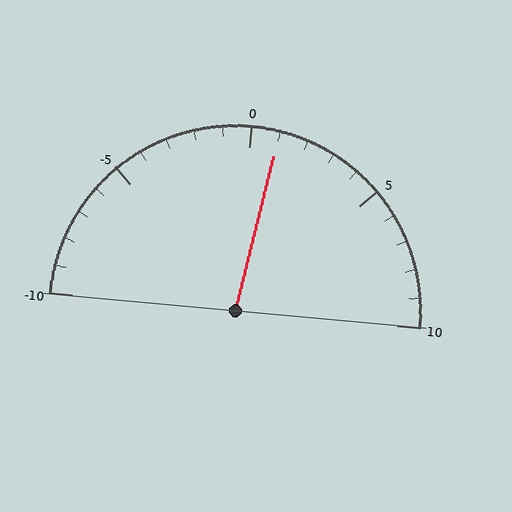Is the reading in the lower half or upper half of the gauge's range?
The reading is in the upper half of the range (-10 to 10).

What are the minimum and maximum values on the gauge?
The gauge ranges from -10 to 10.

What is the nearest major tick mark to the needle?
The nearest major tick mark is 0.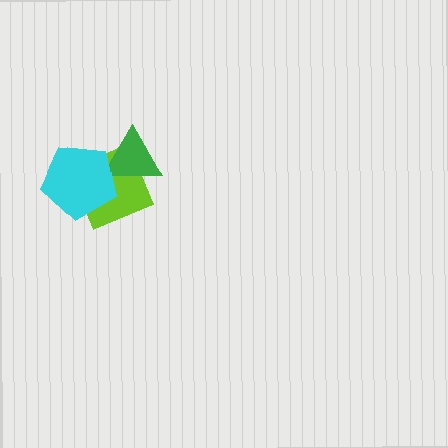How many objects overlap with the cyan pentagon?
2 objects overlap with the cyan pentagon.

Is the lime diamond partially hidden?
Yes, it is partially covered by another shape.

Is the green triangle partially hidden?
Yes, it is partially covered by another shape.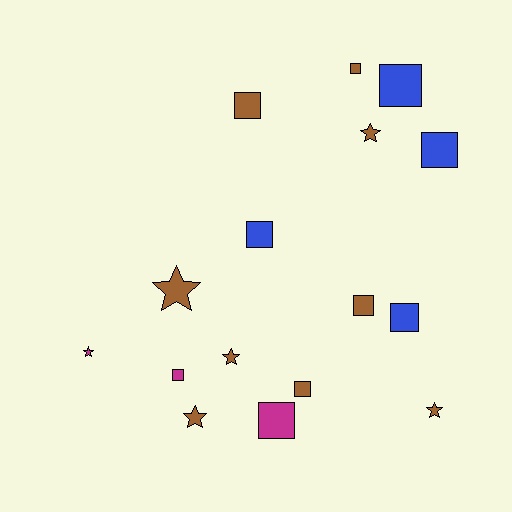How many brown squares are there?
There are 4 brown squares.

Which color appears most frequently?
Brown, with 9 objects.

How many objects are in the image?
There are 16 objects.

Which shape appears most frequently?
Square, with 10 objects.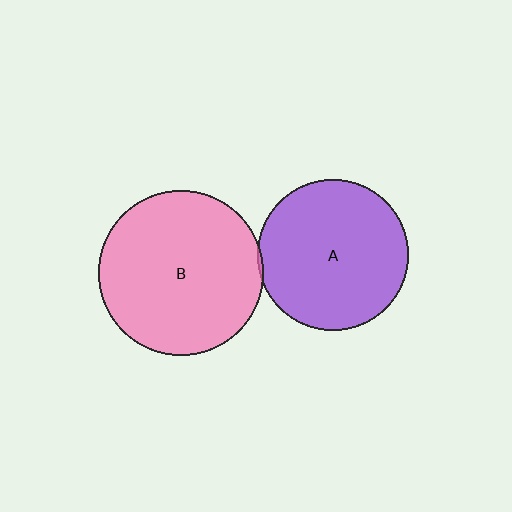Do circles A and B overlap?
Yes.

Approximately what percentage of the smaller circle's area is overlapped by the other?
Approximately 5%.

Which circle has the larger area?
Circle B (pink).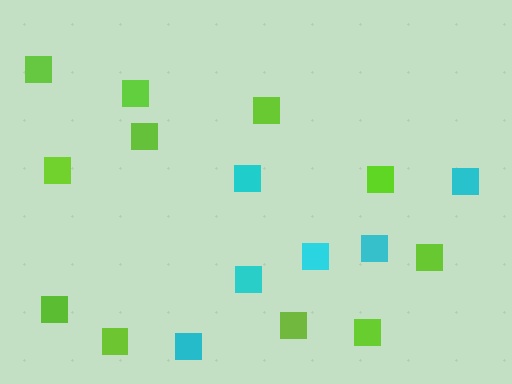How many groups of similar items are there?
There are 2 groups: one group of cyan squares (6) and one group of lime squares (11).